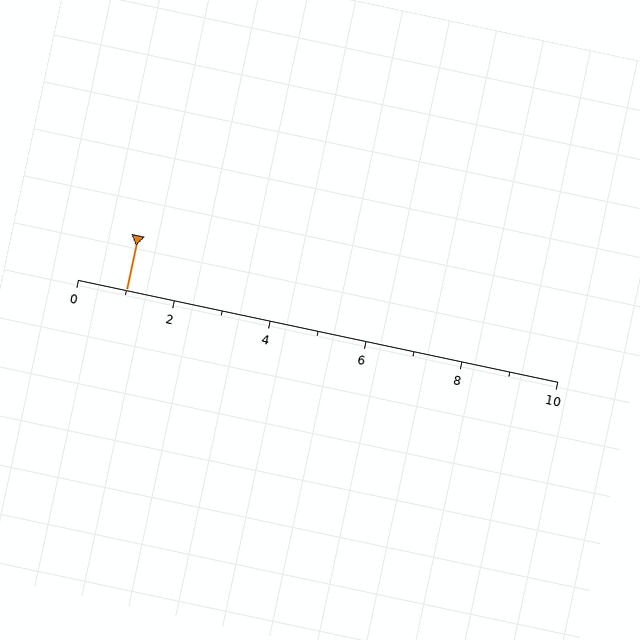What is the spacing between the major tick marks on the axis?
The major ticks are spaced 2 apart.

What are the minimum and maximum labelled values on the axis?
The axis runs from 0 to 10.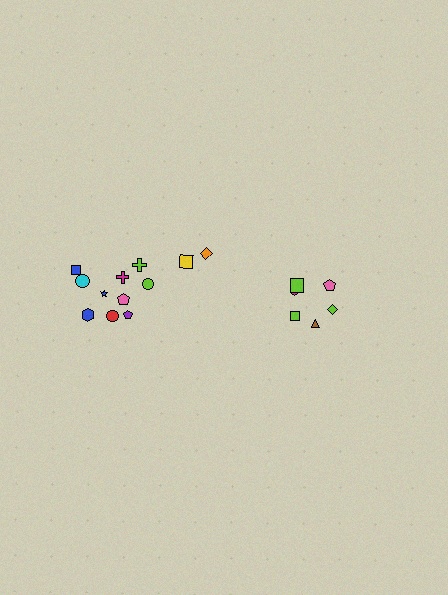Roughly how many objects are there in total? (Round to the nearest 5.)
Roughly 20 objects in total.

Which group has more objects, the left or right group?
The left group.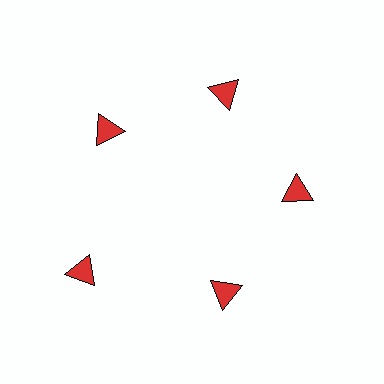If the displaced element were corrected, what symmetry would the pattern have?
It would have 5-fold rotational symmetry — the pattern would map onto itself every 72 degrees.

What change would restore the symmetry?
The symmetry would be restored by moving it inward, back onto the ring so that all 5 triangles sit at equal angles and equal distance from the center.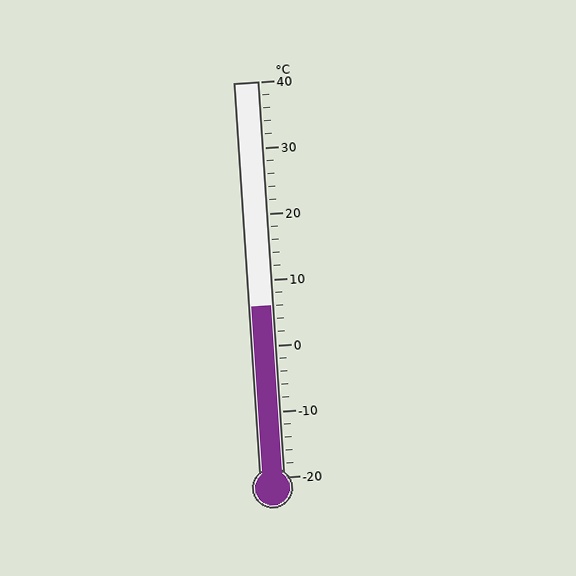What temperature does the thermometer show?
The thermometer shows approximately 6°C.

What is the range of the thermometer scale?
The thermometer scale ranges from -20°C to 40°C.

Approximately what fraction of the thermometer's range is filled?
The thermometer is filled to approximately 45% of its range.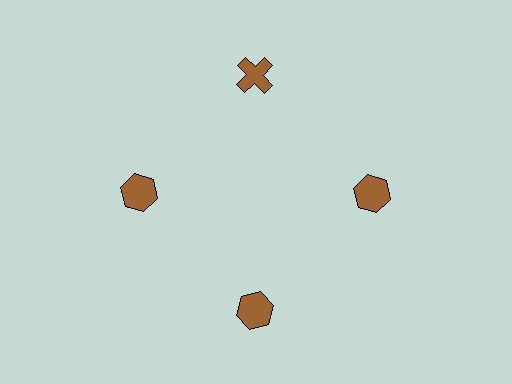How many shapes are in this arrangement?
There are 4 shapes arranged in a ring pattern.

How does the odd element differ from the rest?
It has a different shape: cross instead of hexagon.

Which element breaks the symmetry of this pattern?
The brown cross at roughly the 12 o'clock position breaks the symmetry. All other shapes are brown hexagons.